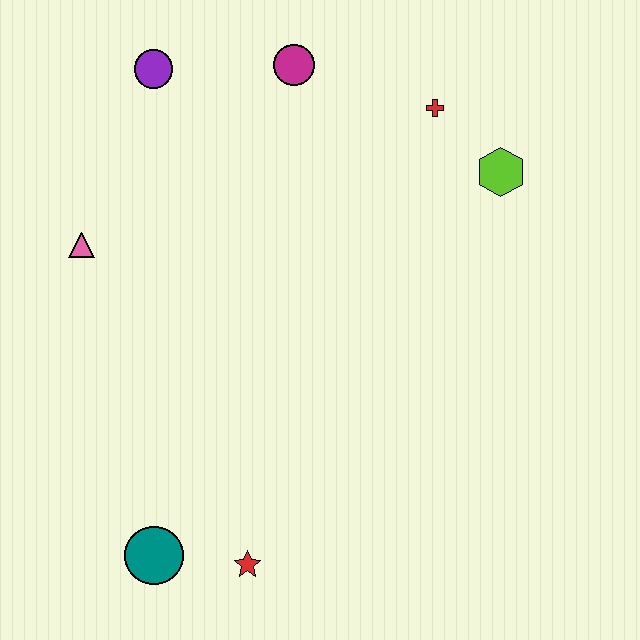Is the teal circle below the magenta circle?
Yes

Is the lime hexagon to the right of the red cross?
Yes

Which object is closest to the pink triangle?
The purple circle is closest to the pink triangle.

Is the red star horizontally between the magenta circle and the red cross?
No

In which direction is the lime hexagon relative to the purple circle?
The lime hexagon is to the right of the purple circle.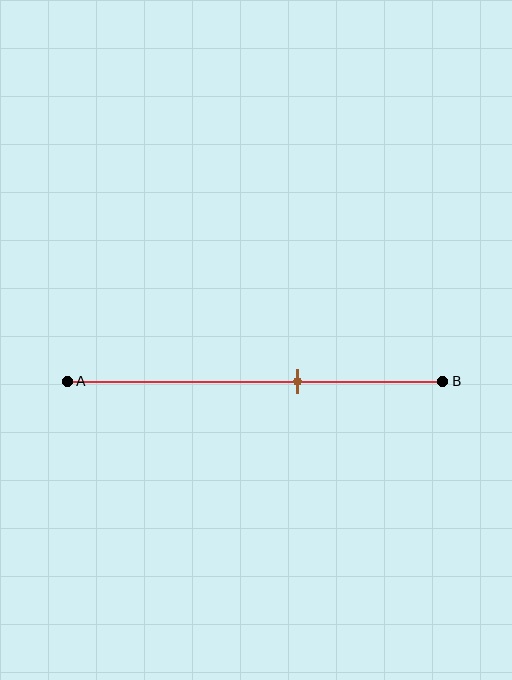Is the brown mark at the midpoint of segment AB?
No, the mark is at about 60% from A, not at the 50% midpoint.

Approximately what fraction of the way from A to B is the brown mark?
The brown mark is approximately 60% of the way from A to B.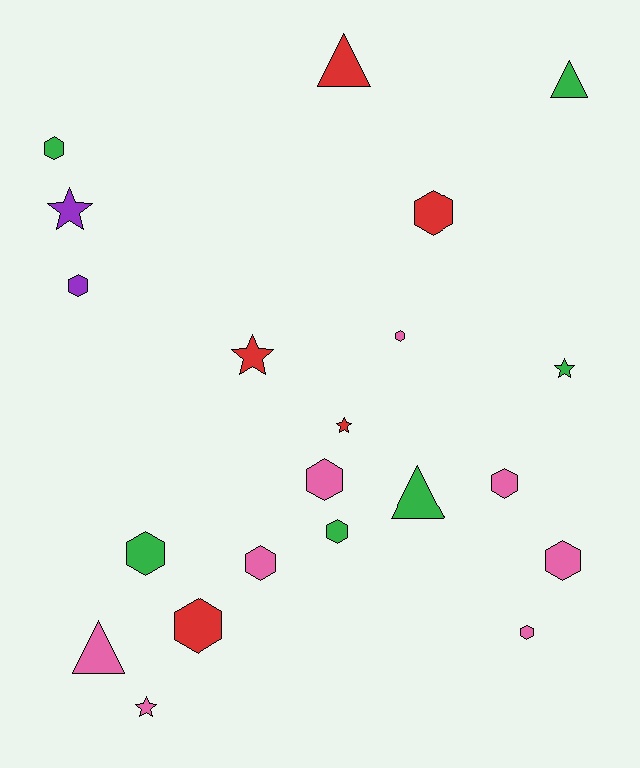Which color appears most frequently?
Pink, with 8 objects.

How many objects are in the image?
There are 21 objects.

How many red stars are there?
There are 2 red stars.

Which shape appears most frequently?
Hexagon, with 12 objects.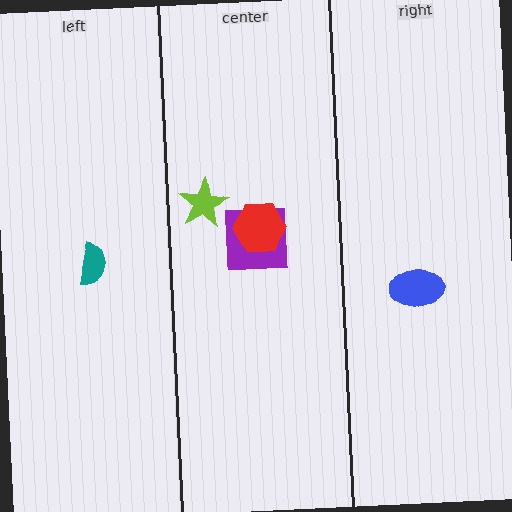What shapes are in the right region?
The blue ellipse.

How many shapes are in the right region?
1.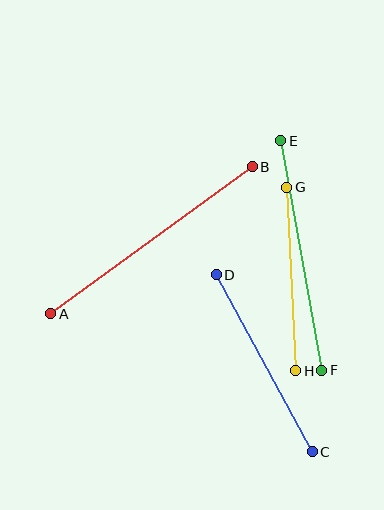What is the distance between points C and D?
The distance is approximately 202 pixels.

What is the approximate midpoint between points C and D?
The midpoint is at approximately (264, 363) pixels.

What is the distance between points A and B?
The distance is approximately 250 pixels.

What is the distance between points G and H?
The distance is approximately 184 pixels.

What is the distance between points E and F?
The distance is approximately 233 pixels.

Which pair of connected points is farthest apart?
Points A and B are farthest apart.